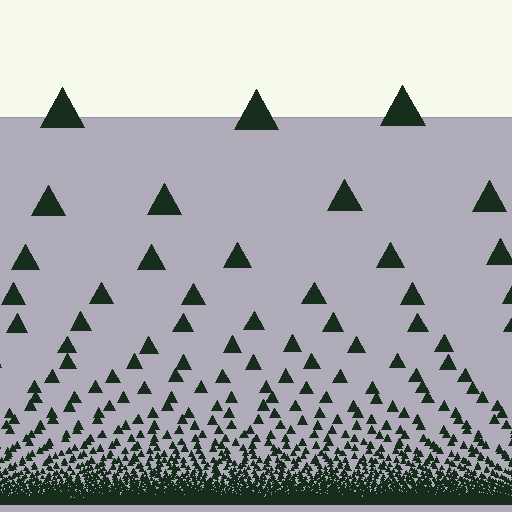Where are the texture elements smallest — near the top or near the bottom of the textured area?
Near the bottom.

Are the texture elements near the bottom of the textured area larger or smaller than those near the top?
Smaller. The gradient is inverted — elements near the bottom are smaller and denser.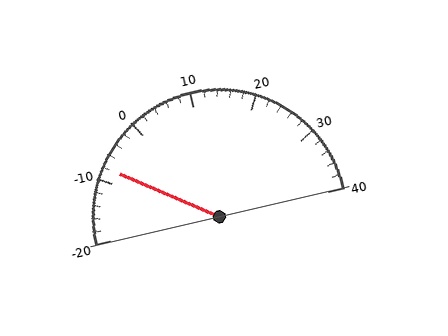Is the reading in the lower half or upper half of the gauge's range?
The reading is in the lower half of the range (-20 to 40).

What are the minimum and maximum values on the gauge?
The gauge ranges from -20 to 40.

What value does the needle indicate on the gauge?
The needle indicates approximately -8.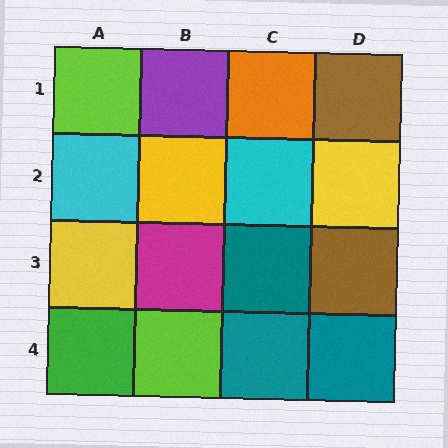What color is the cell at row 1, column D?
Brown.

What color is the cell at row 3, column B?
Magenta.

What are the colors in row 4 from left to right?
Green, lime, teal, teal.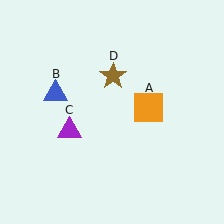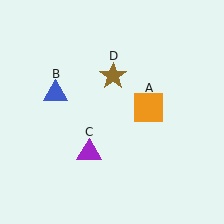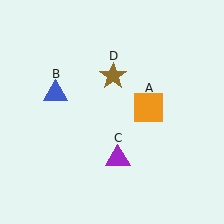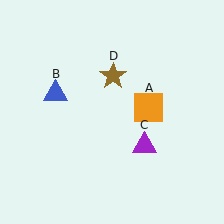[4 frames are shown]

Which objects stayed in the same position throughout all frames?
Orange square (object A) and blue triangle (object B) and brown star (object D) remained stationary.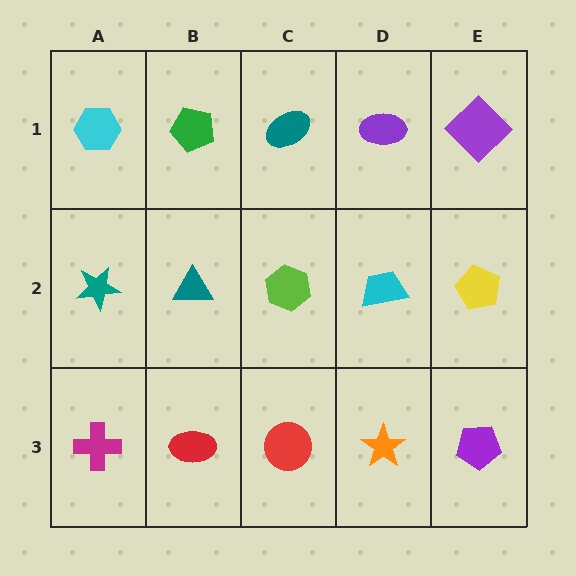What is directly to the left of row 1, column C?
A green pentagon.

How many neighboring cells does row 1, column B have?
3.